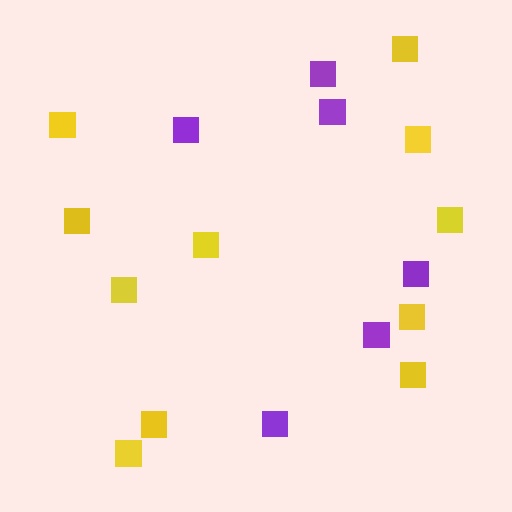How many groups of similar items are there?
There are 2 groups: one group of yellow squares (11) and one group of purple squares (6).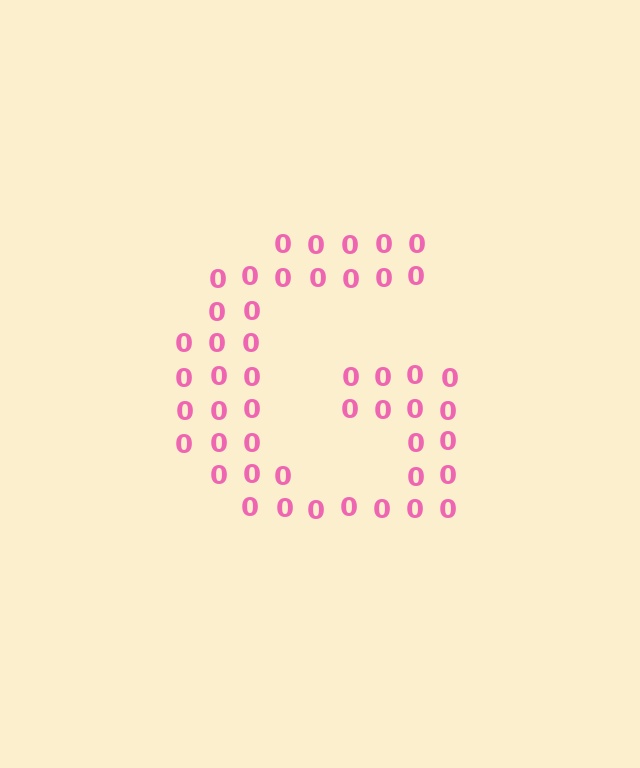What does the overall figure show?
The overall figure shows the letter G.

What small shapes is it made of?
It is made of small digit 0's.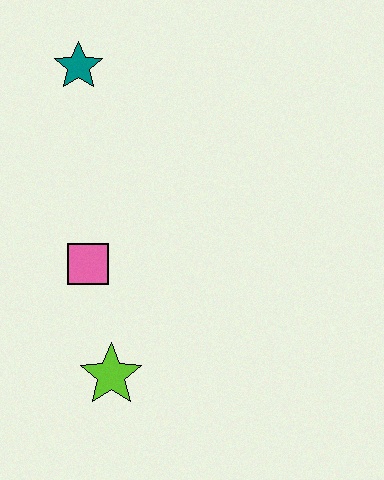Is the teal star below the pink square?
No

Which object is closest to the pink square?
The lime star is closest to the pink square.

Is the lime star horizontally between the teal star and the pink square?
No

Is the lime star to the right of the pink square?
Yes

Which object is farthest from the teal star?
The lime star is farthest from the teal star.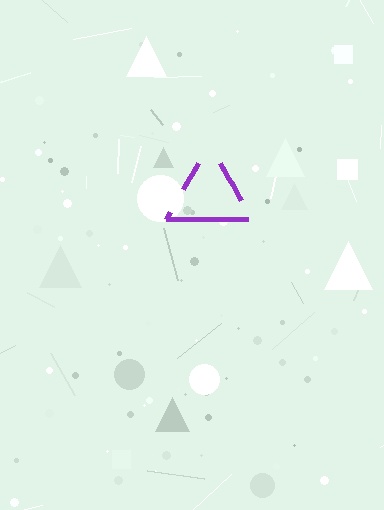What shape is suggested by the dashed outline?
The dashed outline suggests a triangle.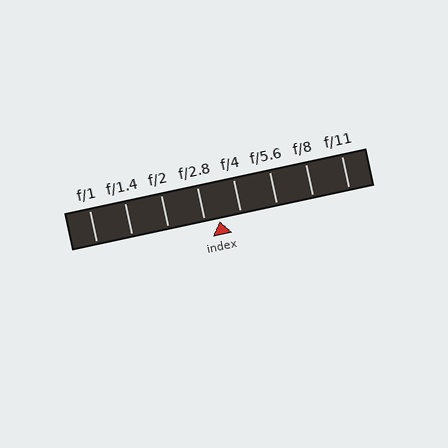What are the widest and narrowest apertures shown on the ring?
The widest aperture shown is f/1 and the narrowest is f/11.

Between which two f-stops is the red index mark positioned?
The index mark is between f/2.8 and f/4.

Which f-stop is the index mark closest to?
The index mark is closest to f/2.8.